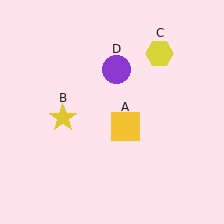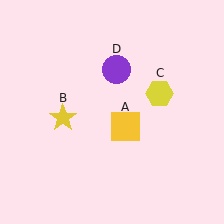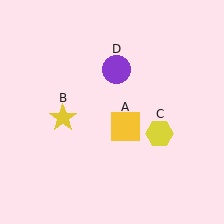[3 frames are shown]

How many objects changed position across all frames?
1 object changed position: yellow hexagon (object C).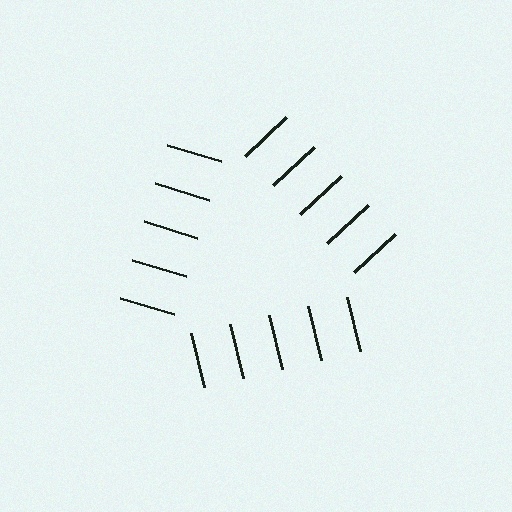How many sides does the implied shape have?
3 sides — the line-ends trace a triangle.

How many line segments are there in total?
15 — 5 along each of the 3 edges.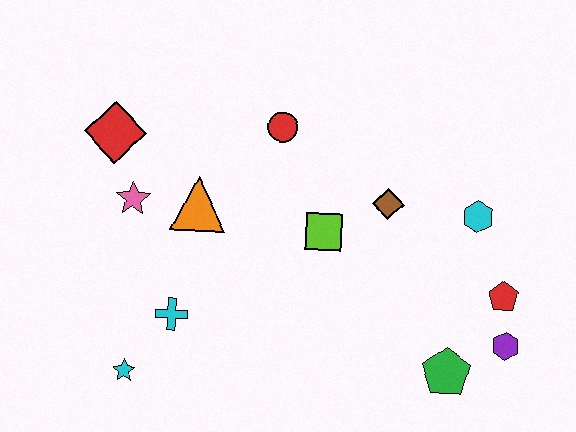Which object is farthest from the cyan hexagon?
The cyan star is farthest from the cyan hexagon.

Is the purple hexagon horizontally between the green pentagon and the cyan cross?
No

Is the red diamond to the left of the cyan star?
Yes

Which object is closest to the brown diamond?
The lime square is closest to the brown diamond.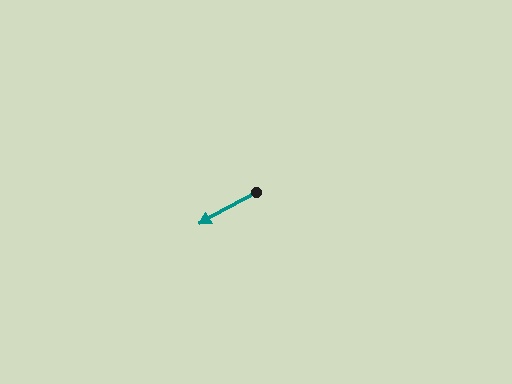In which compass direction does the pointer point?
Southwest.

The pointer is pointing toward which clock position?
Roughly 8 o'clock.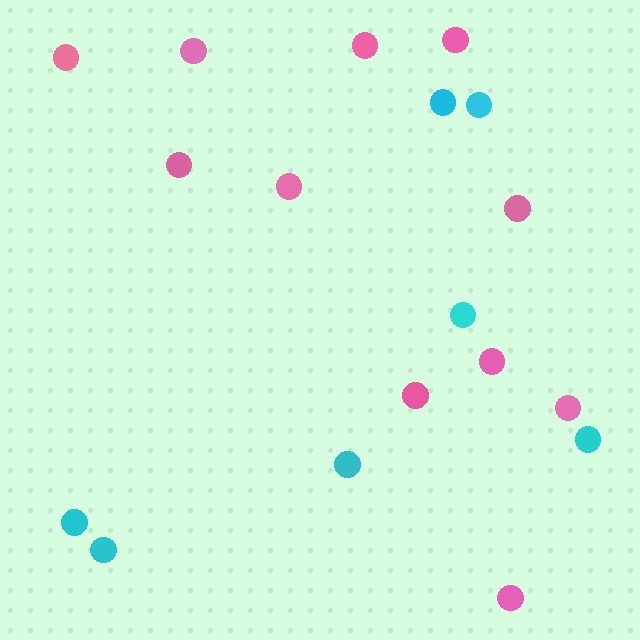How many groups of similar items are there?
There are 2 groups: one group of pink circles (11) and one group of cyan circles (7).